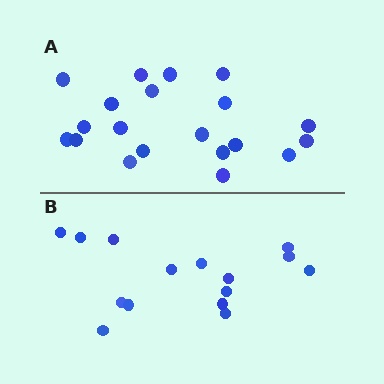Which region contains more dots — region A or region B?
Region A (the top region) has more dots.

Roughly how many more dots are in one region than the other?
Region A has about 5 more dots than region B.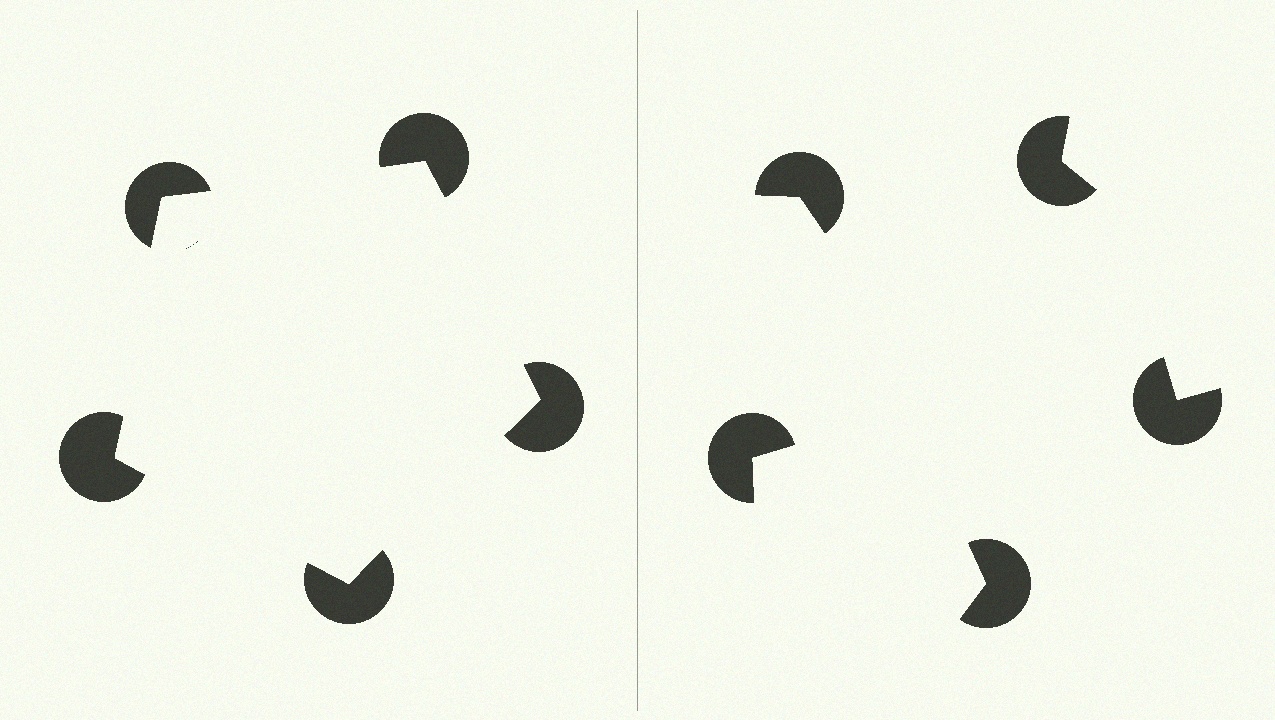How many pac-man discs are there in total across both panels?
10 — 5 on each side.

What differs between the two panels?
The pac-man discs are positioned identically on both sides; only the wedge orientations differ. On the left they align to a pentagon; on the right they are misaligned.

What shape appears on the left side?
An illusory pentagon.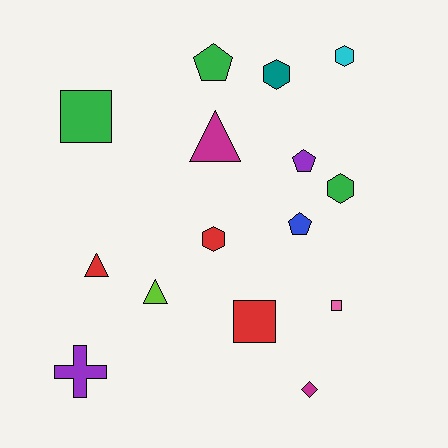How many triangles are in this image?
There are 3 triangles.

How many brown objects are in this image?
There are no brown objects.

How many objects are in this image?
There are 15 objects.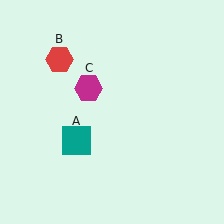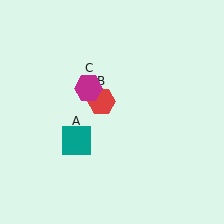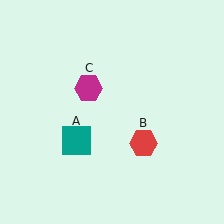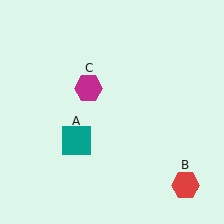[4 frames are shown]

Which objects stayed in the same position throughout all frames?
Teal square (object A) and magenta hexagon (object C) remained stationary.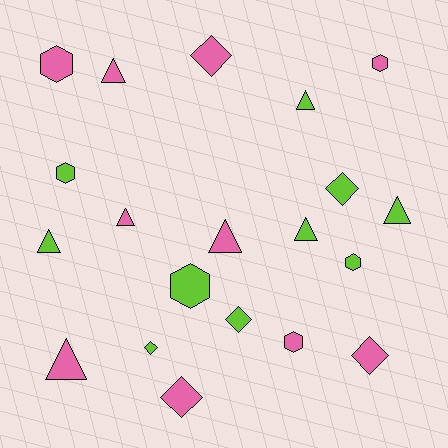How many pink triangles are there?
There are 4 pink triangles.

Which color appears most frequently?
Pink, with 10 objects.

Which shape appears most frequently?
Triangle, with 8 objects.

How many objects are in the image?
There are 20 objects.